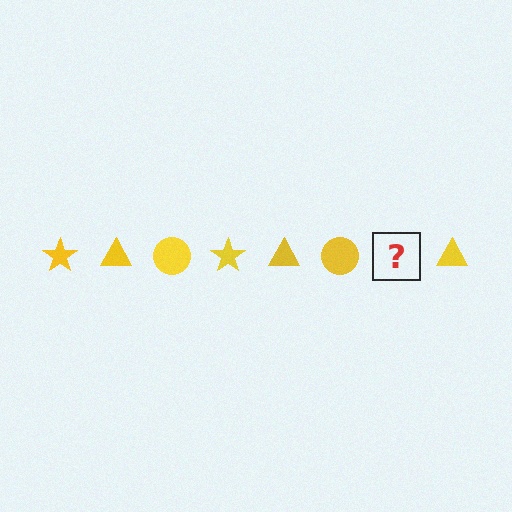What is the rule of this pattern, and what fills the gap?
The rule is that the pattern cycles through star, triangle, circle shapes in yellow. The gap should be filled with a yellow star.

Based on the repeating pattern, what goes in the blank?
The blank should be a yellow star.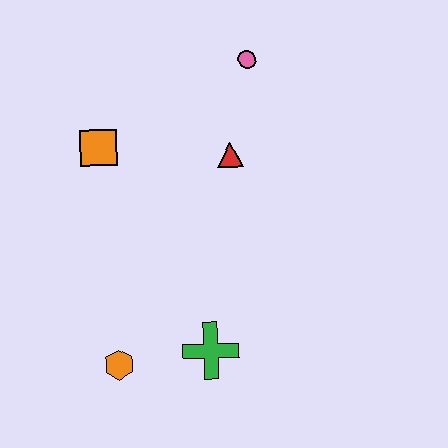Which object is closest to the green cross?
The orange hexagon is closest to the green cross.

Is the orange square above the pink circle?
No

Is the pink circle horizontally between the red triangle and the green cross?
No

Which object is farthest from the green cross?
The pink circle is farthest from the green cross.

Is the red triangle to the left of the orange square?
No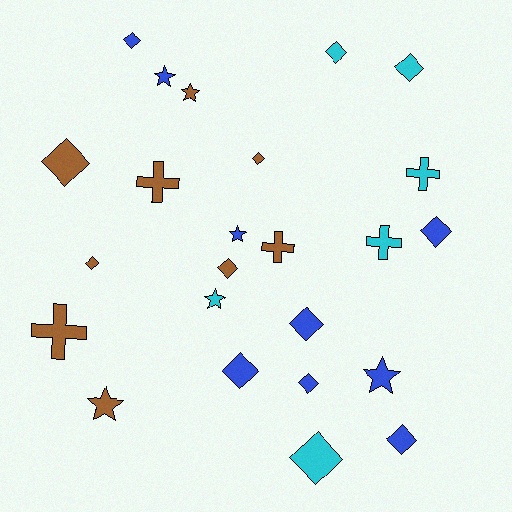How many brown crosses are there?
There are 3 brown crosses.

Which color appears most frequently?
Brown, with 9 objects.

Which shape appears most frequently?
Diamond, with 13 objects.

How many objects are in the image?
There are 24 objects.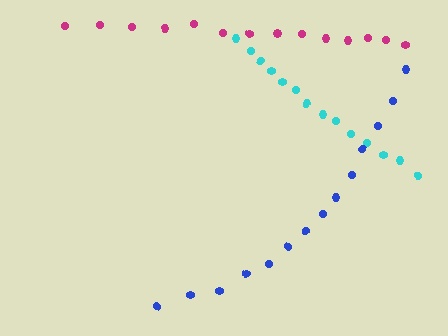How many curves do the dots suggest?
There are 3 distinct paths.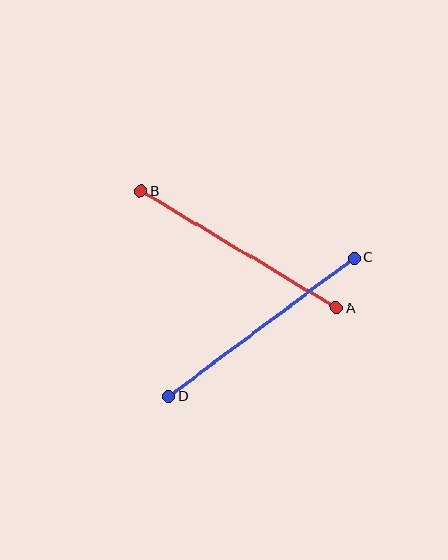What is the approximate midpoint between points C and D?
The midpoint is at approximately (261, 327) pixels.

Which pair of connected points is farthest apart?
Points C and D are farthest apart.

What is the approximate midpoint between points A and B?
The midpoint is at approximately (239, 250) pixels.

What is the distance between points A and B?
The distance is approximately 227 pixels.